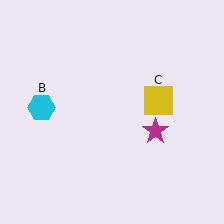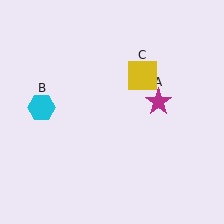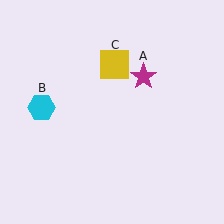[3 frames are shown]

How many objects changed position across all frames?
2 objects changed position: magenta star (object A), yellow square (object C).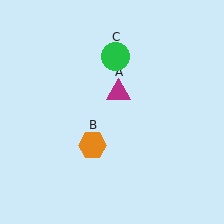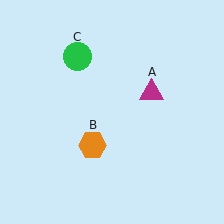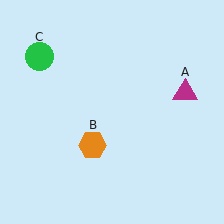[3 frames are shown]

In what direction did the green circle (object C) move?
The green circle (object C) moved left.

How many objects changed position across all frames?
2 objects changed position: magenta triangle (object A), green circle (object C).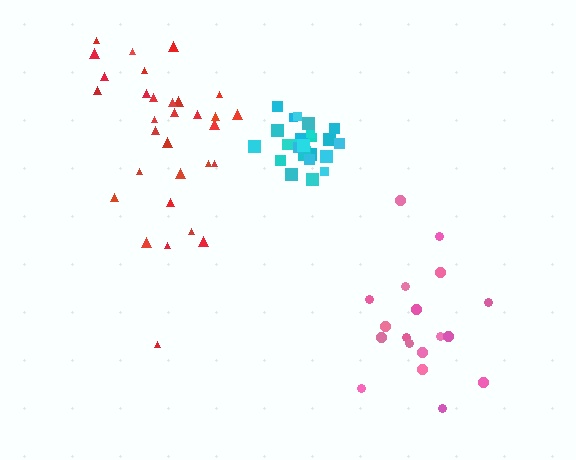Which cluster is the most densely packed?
Cyan.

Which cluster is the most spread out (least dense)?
Red.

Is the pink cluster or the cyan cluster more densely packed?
Cyan.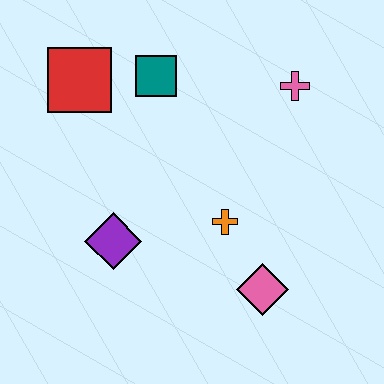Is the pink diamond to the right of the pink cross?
No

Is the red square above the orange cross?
Yes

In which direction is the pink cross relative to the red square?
The pink cross is to the right of the red square.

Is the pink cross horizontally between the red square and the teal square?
No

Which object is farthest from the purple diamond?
The pink cross is farthest from the purple diamond.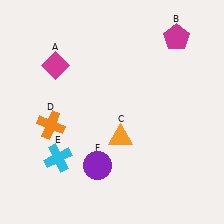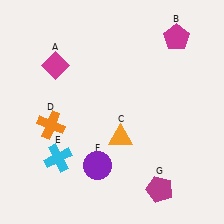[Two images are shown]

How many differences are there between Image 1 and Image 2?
There is 1 difference between the two images.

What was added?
A magenta pentagon (G) was added in Image 2.